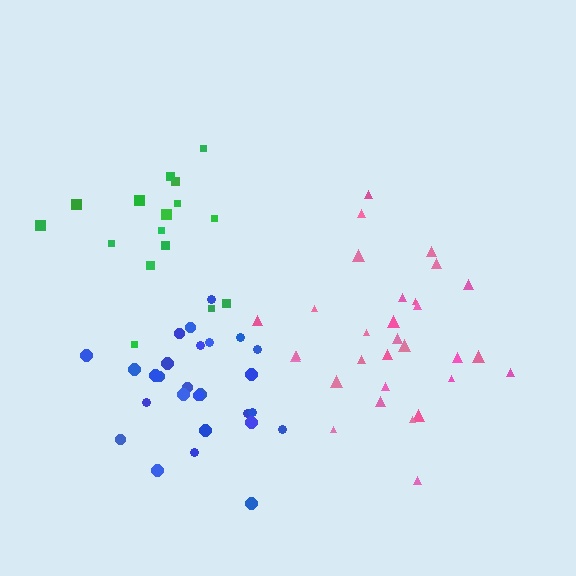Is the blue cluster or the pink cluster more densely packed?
Blue.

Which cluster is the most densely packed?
Blue.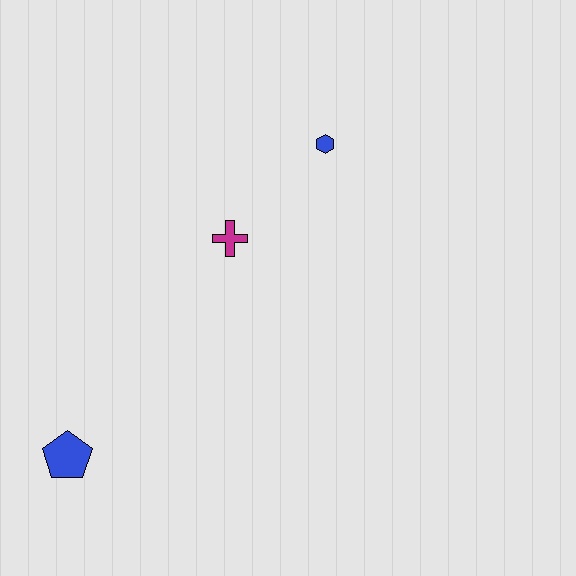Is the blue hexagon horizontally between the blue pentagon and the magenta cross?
No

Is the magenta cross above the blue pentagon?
Yes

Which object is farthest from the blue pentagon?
The blue hexagon is farthest from the blue pentagon.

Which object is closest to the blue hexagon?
The magenta cross is closest to the blue hexagon.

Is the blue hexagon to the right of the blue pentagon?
Yes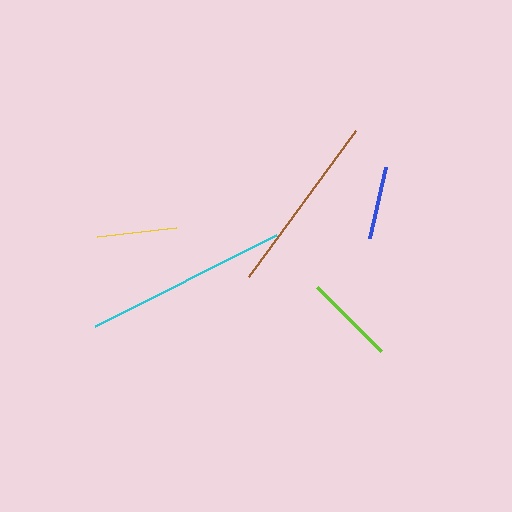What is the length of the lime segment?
The lime segment is approximately 91 pixels long.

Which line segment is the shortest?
The blue line is the shortest at approximately 73 pixels.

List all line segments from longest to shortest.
From longest to shortest: cyan, brown, lime, yellow, blue.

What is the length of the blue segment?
The blue segment is approximately 73 pixels long.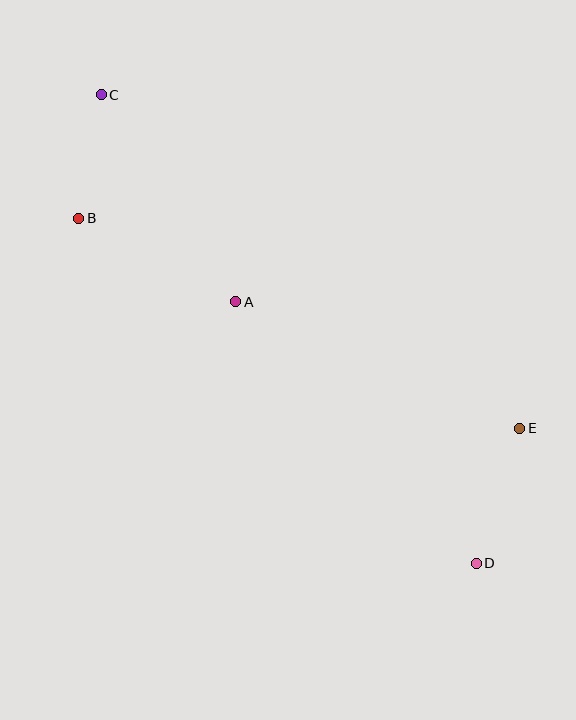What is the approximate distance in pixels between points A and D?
The distance between A and D is approximately 355 pixels.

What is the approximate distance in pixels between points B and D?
The distance between B and D is approximately 526 pixels.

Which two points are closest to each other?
Points B and C are closest to each other.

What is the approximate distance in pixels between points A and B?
The distance between A and B is approximately 178 pixels.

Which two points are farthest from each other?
Points C and D are farthest from each other.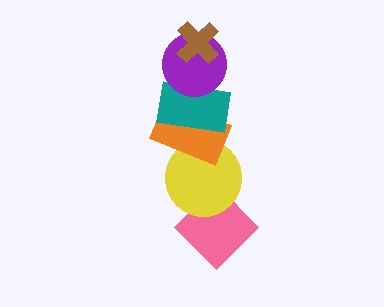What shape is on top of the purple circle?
The brown cross is on top of the purple circle.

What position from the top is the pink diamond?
The pink diamond is 6th from the top.